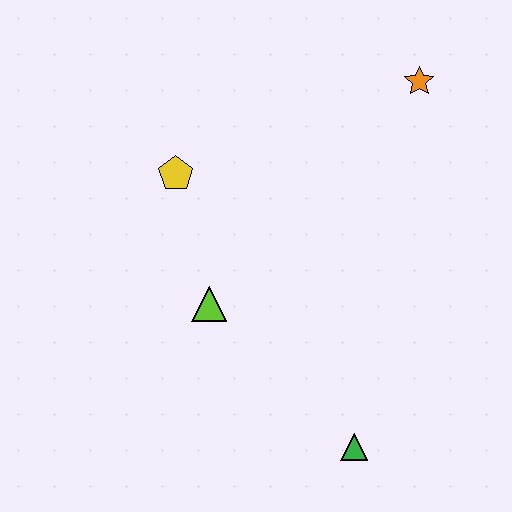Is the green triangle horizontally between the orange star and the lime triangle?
Yes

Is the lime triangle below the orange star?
Yes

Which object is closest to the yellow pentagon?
The lime triangle is closest to the yellow pentagon.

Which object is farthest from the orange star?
The green triangle is farthest from the orange star.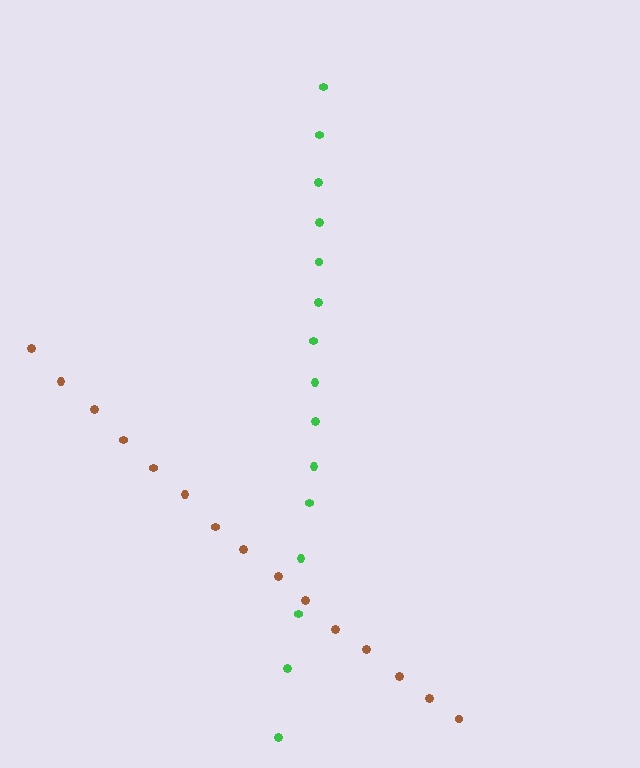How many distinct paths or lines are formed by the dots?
There are 2 distinct paths.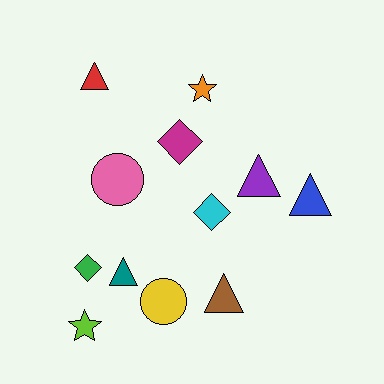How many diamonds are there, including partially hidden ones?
There are 3 diamonds.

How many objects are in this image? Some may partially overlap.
There are 12 objects.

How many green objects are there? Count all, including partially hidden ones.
There is 1 green object.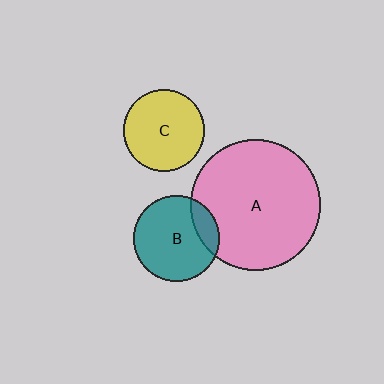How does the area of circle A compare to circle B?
Approximately 2.3 times.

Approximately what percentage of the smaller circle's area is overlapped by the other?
Approximately 15%.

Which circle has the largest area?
Circle A (pink).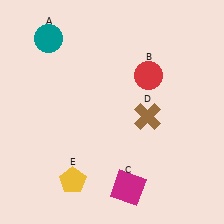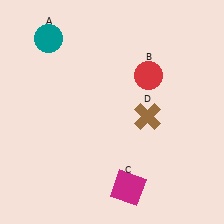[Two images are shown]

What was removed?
The yellow pentagon (E) was removed in Image 2.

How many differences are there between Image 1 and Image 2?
There is 1 difference between the two images.